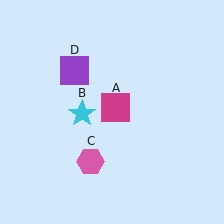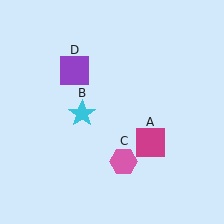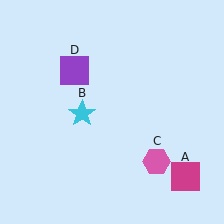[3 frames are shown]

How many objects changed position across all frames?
2 objects changed position: magenta square (object A), pink hexagon (object C).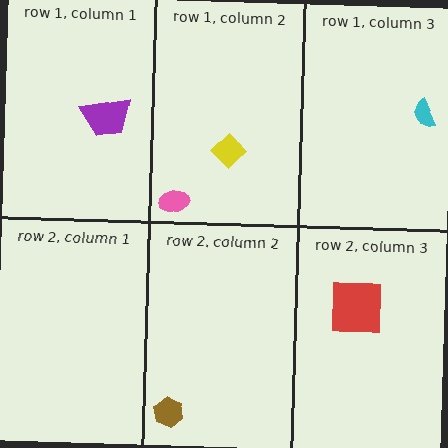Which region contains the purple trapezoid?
The row 1, column 1 region.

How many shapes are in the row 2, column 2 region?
1.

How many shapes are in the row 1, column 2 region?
2.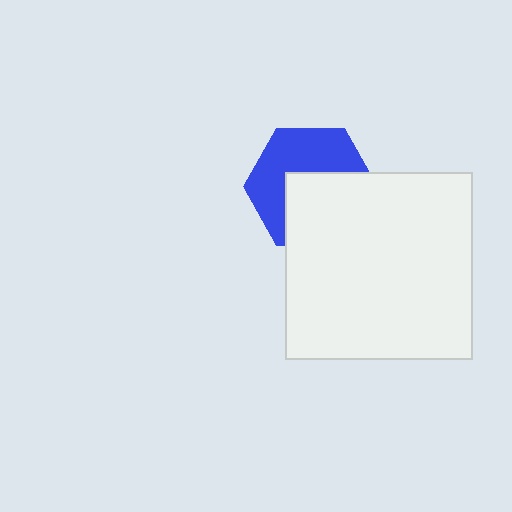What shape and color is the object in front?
The object in front is a white square.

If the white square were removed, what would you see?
You would see the complete blue hexagon.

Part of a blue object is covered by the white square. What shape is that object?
It is a hexagon.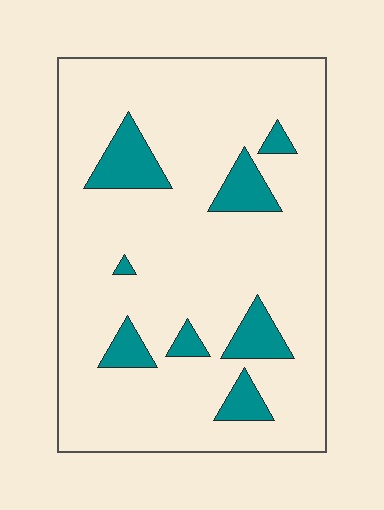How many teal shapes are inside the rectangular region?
8.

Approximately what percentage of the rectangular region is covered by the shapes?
Approximately 15%.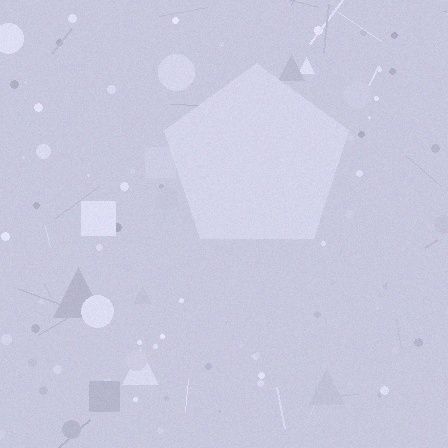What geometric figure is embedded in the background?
A pentagon is embedded in the background.